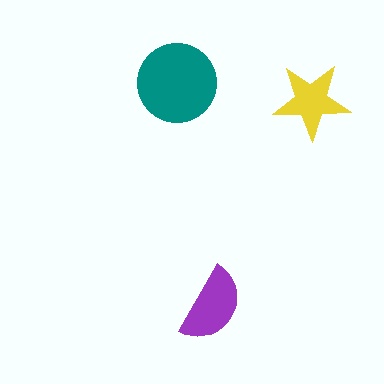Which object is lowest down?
The purple semicircle is bottommost.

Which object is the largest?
The teal circle.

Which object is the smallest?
The yellow star.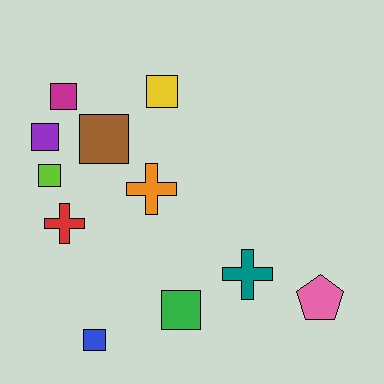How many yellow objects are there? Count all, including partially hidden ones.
There is 1 yellow object.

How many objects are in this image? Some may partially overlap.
There are 11 objects.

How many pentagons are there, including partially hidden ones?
There is 1 pentagon.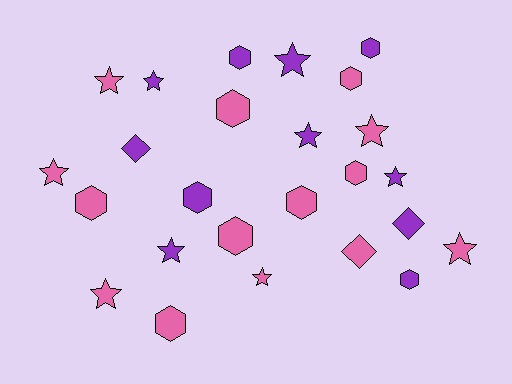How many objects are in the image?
There are 25 objects.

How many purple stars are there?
There are 5 purple stars.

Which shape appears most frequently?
Star, with 11 objects.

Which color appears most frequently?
Pink, with 14 objects.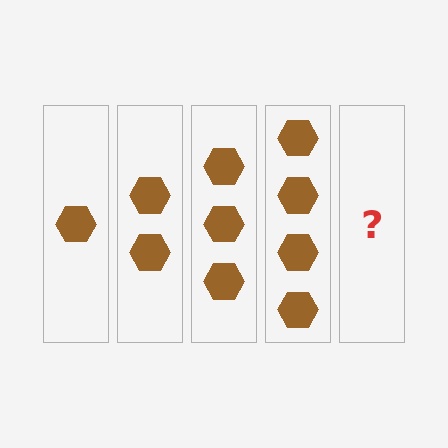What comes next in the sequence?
The next element should be 5 hexagons.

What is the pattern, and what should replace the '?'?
The pattern is that each step adds one more hexagon. The '?' should be 5 hexagons.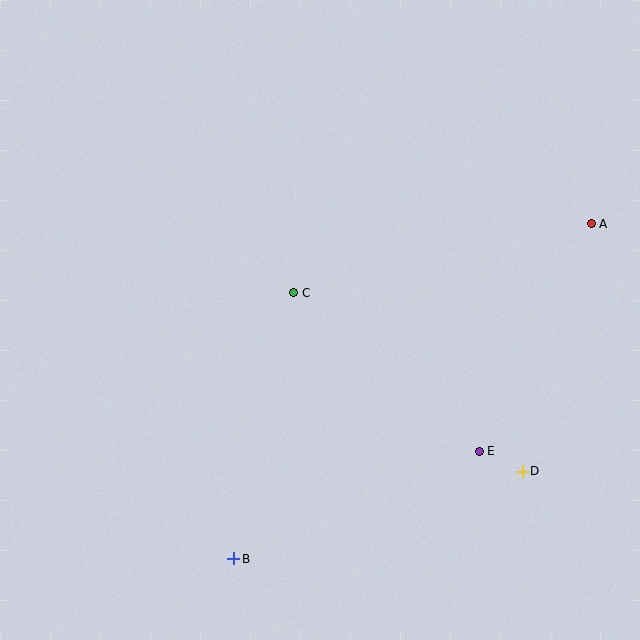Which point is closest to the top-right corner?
Point A is closest to the top-right corner.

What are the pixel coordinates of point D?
Point D is at (522, 471).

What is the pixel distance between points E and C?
The distance between E and C is 244 pixels.